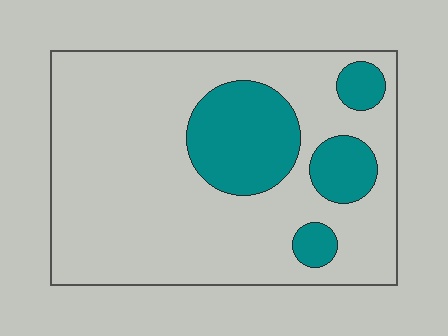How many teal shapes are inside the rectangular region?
4.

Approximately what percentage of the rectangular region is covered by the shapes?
Approximately 20%.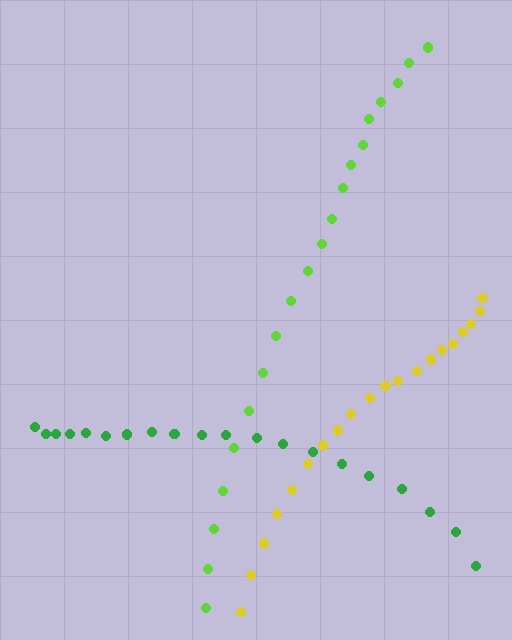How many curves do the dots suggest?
There are 3 distinct paths.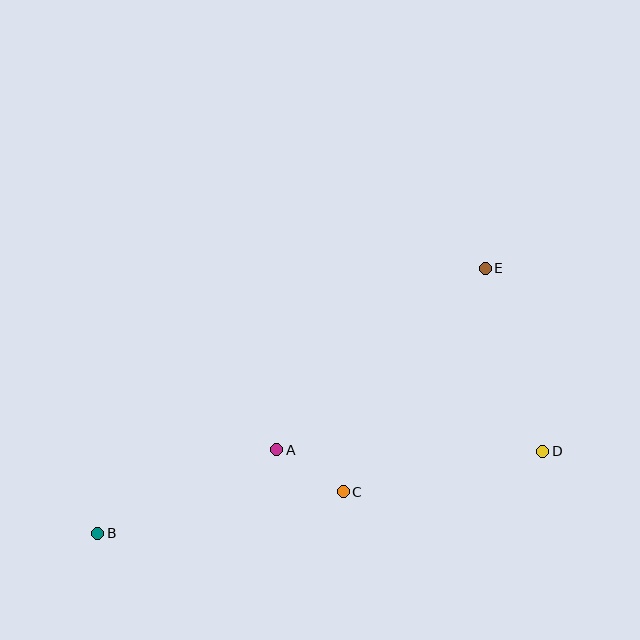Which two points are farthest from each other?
Points B and E are farthest from each other.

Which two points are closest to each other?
Points A and C are closest to each other.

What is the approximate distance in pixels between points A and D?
The distance between A and D is approximately 266 pixels.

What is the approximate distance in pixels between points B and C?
The distance between B and C is approximately 249 pixels.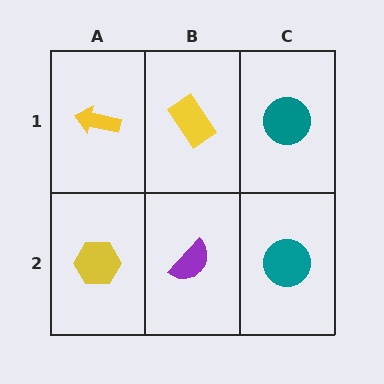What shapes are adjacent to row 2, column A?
A yellow arrow (row 1, column A), a purple semicircle (row 2, column B).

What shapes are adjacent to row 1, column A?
A yellow hexagon (row 2, column A), a yellow rectangle (row 1, column B).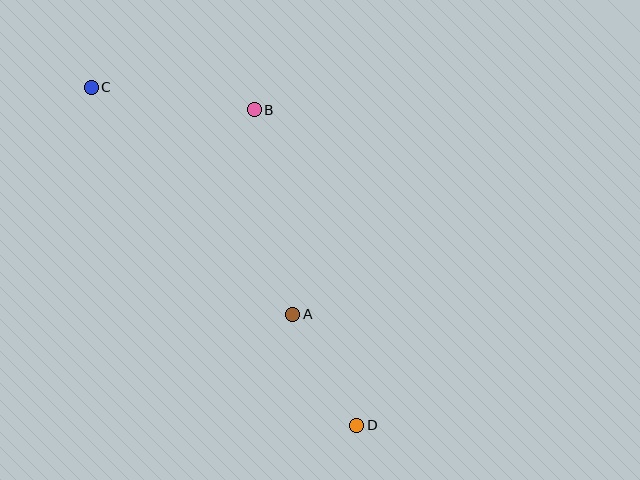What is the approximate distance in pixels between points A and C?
The distance between A and C is approximately 303 pixels.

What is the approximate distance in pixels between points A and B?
The distance between A and B is approximately 208 pixels.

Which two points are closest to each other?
Points A and D are closest to each other.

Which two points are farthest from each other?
Points C and D are farthest from each other.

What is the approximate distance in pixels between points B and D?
The distance between B and D is approximately 332 pixels.